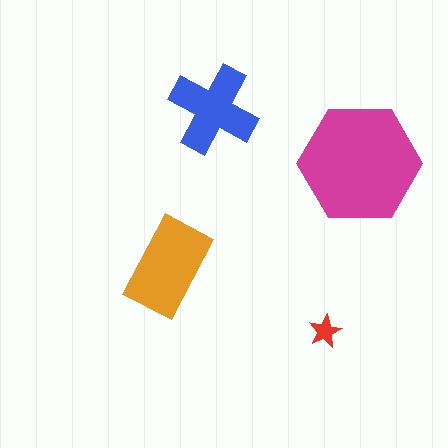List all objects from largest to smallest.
The magenta hexagon, the orange rectangle, the blue cross, the red star.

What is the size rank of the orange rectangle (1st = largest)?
2nd.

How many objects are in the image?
There are 4 objects in the image.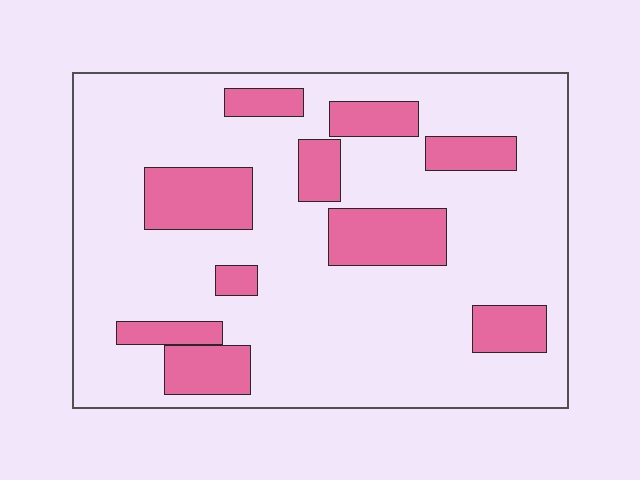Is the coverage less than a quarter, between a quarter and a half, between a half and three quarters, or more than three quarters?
Less than a quarter.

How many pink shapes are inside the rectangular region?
10.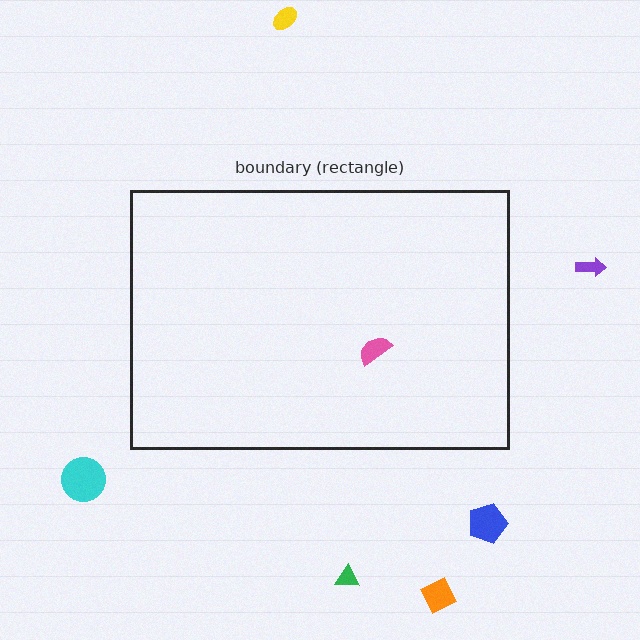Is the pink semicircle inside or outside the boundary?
Inside.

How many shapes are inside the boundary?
1 inside, 6 outside.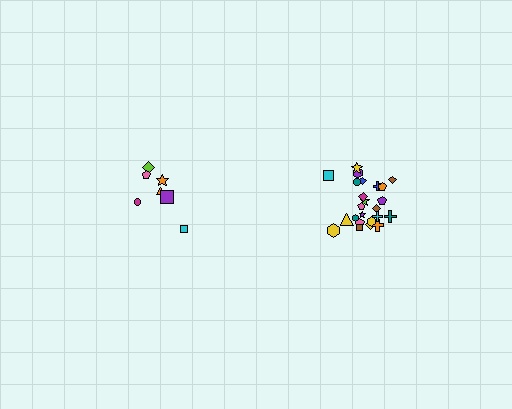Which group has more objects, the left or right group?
The right group.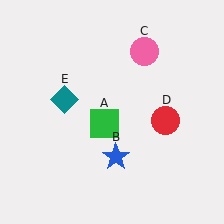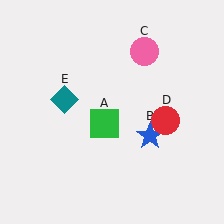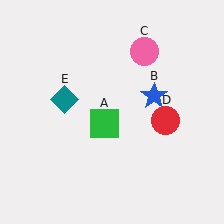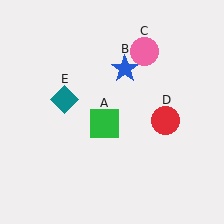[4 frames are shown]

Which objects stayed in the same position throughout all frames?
Green square (object A) and pink circle (object C) and red circle (object D) and teal diamond (object E) remained stationary.